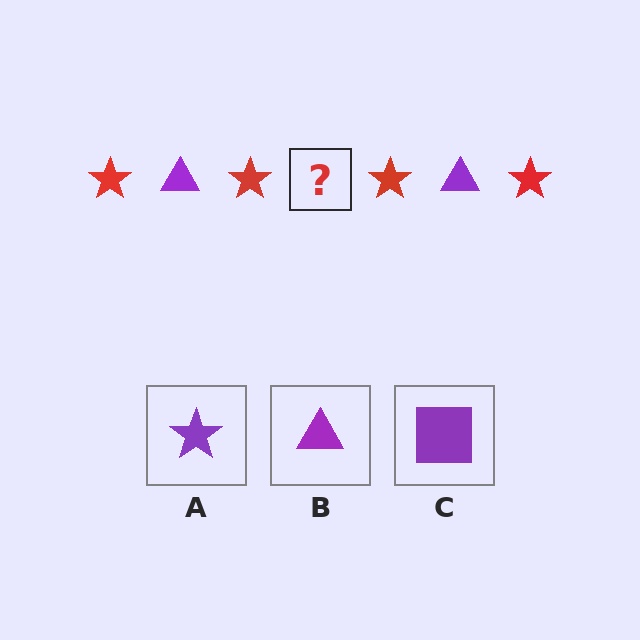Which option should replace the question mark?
Option B.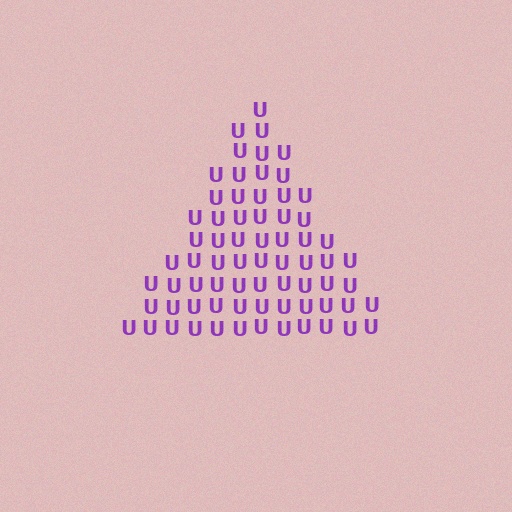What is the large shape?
The large shape is a triangle.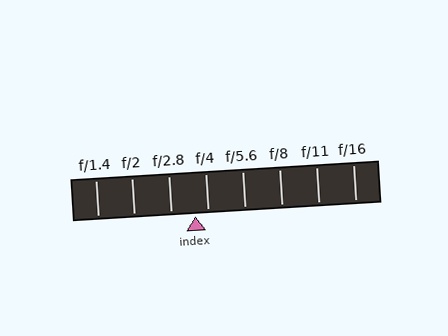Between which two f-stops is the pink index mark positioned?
The index mark is between f/2.8 and f/4.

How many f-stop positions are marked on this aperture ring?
There are 8 f-stop positions marked.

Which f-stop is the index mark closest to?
The index mark is closest to f/4.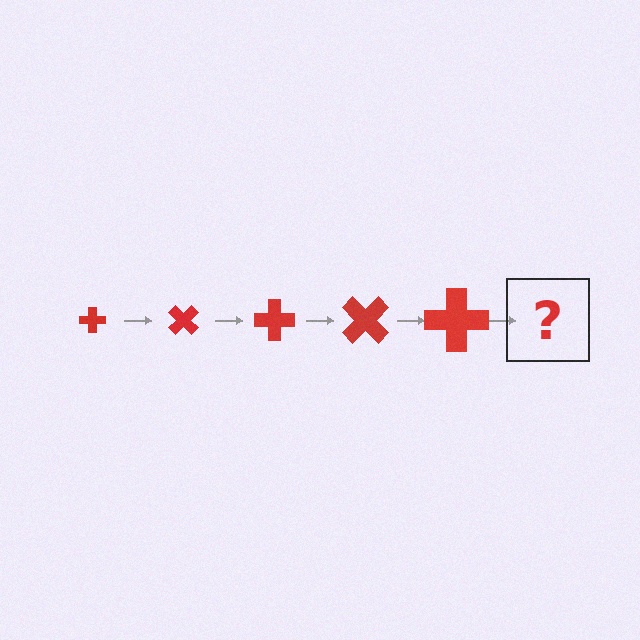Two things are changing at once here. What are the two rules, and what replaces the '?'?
The two rules are that the cross grows larger each step and it rotates 45 degrees each step. The '?' should be a cross, larger than the previous one and rotated 225 degrees from the start.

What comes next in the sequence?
The next element should be a cross, larger than the previous one and rotated 225 degrees from the start.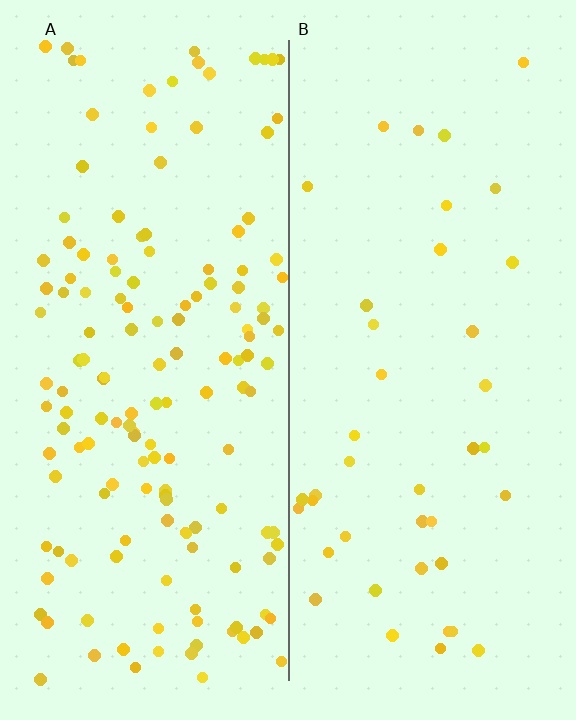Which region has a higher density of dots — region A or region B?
A (the left).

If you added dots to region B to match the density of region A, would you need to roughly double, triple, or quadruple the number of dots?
Approximately quadruple.